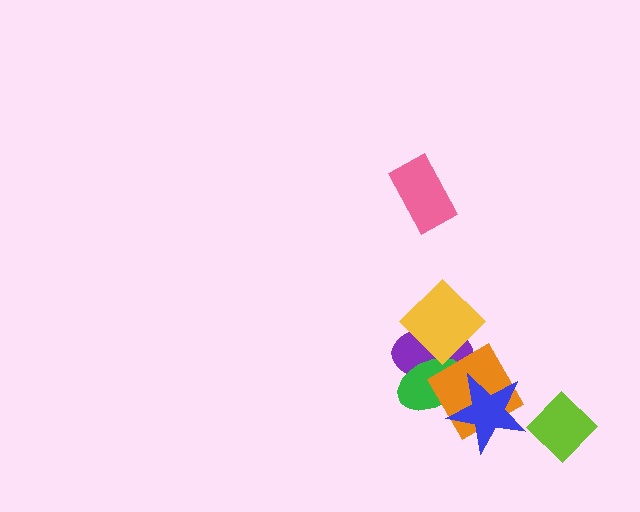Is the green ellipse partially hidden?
Yes, it is partially covered by another shape.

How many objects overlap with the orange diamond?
4 objects overlap with the orange diamond.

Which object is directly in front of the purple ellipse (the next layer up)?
The green ellipse is directly in front of the purple ellipse.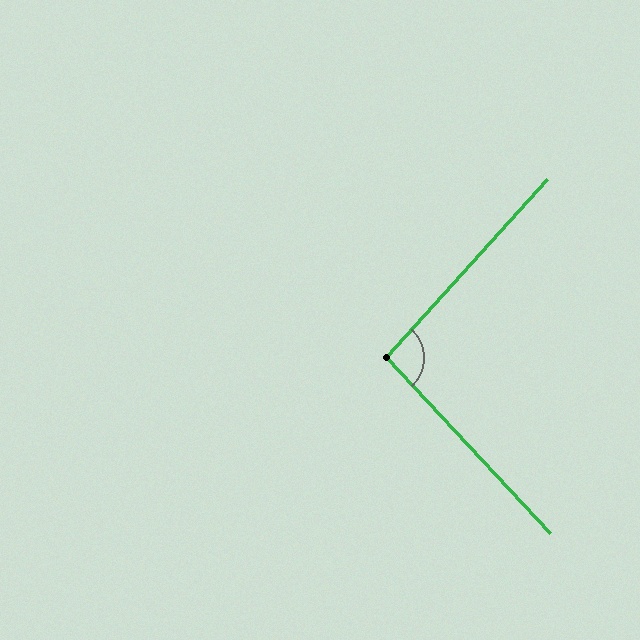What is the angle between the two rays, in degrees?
Approximately 95 degrees.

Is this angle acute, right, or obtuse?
It is obtuse.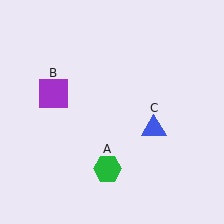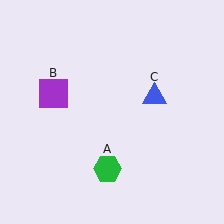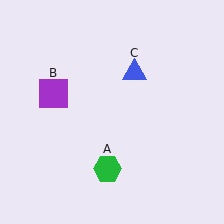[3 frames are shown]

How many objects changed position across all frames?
1 object changed position: blue triangle (object C).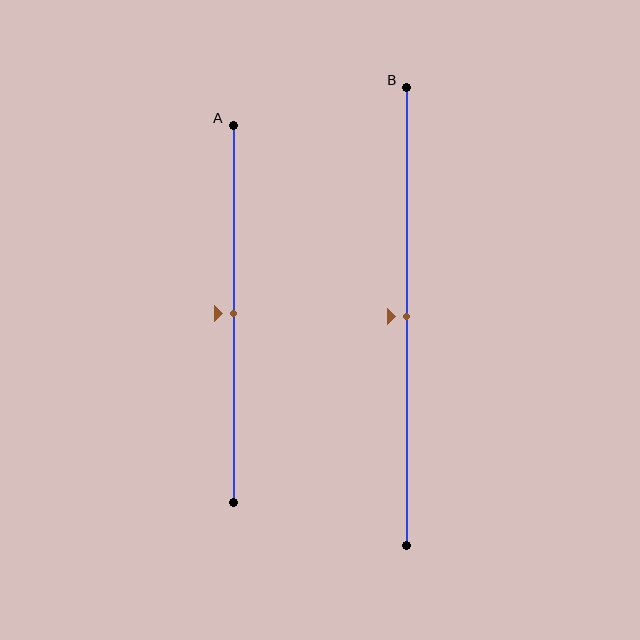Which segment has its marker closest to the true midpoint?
Segment A has its marker closest to the true midpoint.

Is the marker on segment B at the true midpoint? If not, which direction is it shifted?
Yes, the marker on segment B is at the true midpoint.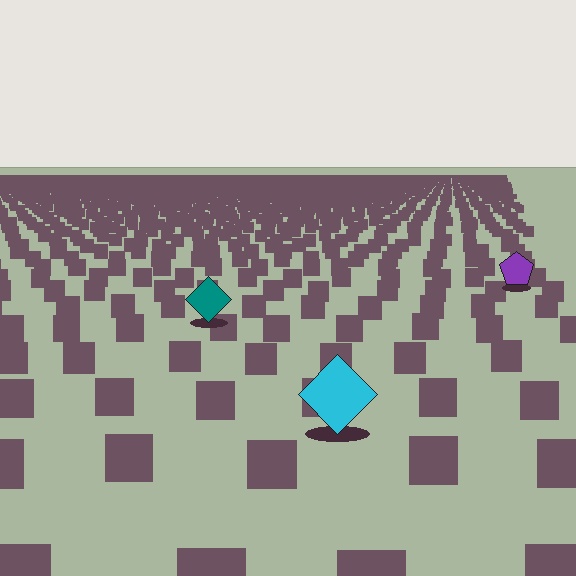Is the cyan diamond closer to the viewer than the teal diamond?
Yes. The cyan diamond is closer — you can tell from the texture gradient: the ground texture is coarser near it.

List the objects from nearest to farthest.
From nearest to farthest: the cyan diamond, the teal diamond, the purple pentagon.